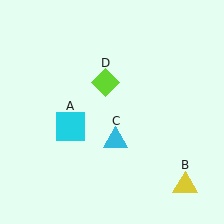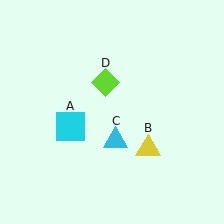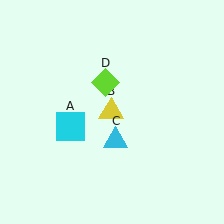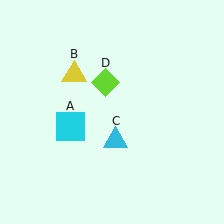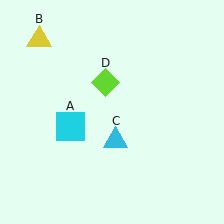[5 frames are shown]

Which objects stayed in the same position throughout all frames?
Cyan square (object A) and cyan triangle (object C) and lime diamond (object D) remained stationary.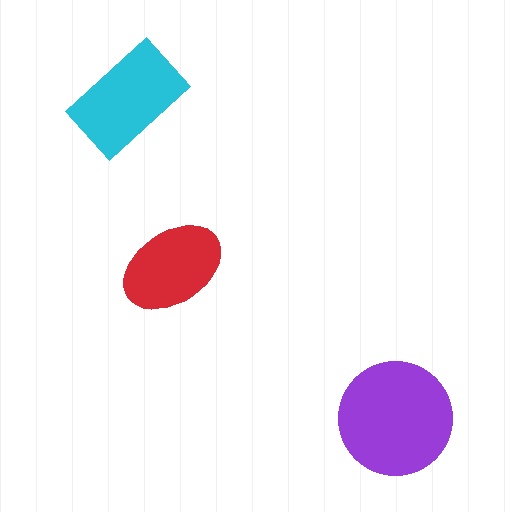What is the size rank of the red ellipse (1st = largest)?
3rd.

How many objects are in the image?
There are 3 objects in the image.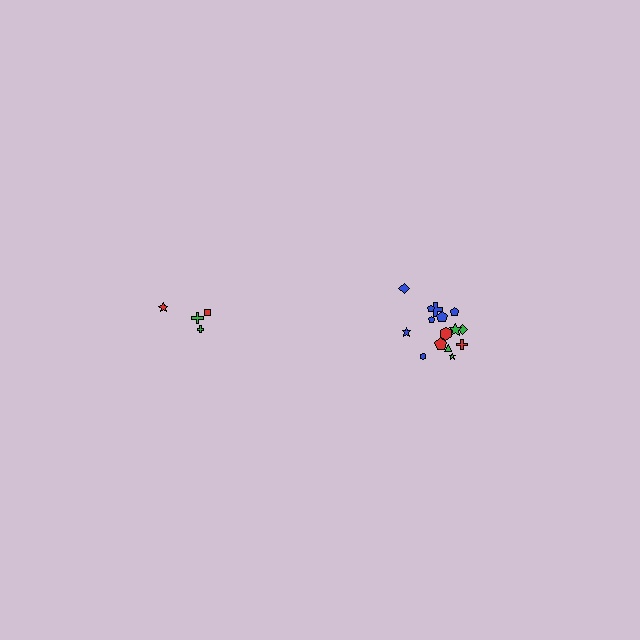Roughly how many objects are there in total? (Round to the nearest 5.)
Roughly 20 objects in total.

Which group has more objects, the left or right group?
The right group.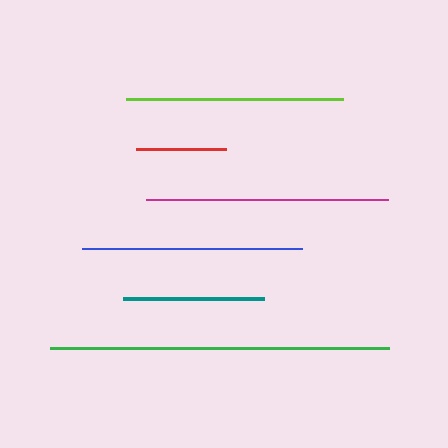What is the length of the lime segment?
The lime segment is approximately 216 pixels long.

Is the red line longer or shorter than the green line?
The green line is longer than the red line.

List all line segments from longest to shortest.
From longest to shortest: green, magenta, blue, lime, teal, red.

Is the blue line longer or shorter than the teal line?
The blue line is longer than the teal line.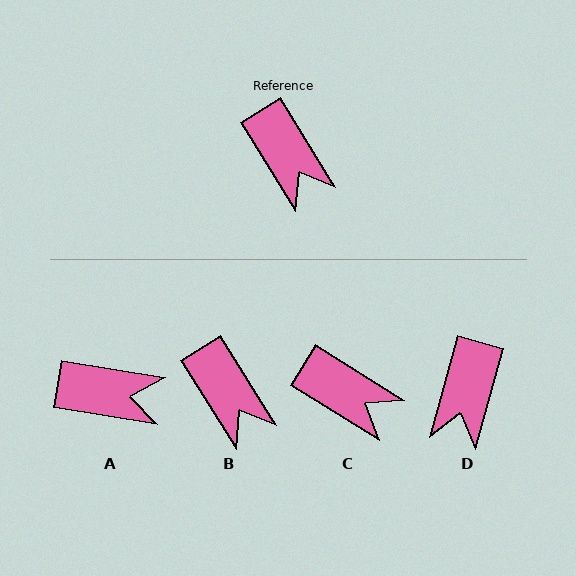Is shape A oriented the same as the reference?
No, it is off by about 49 degrees.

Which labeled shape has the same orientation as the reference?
B.